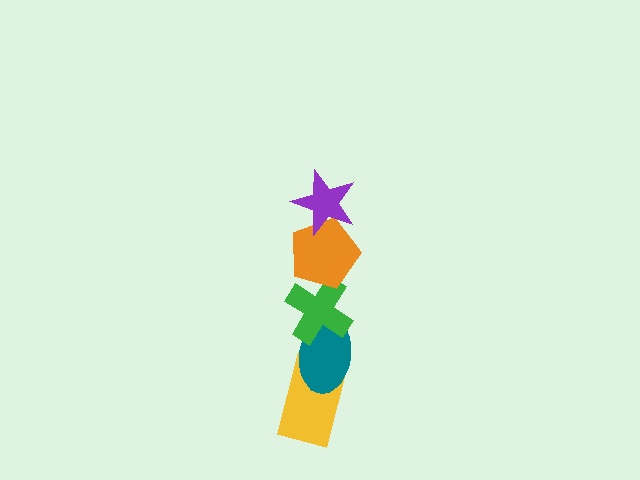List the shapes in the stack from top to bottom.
From top to bottom: the purple star, the orange pentagon, the green cross, the teal ellipse, the yellow rectangle.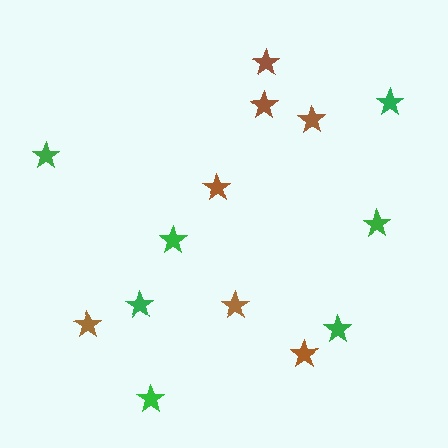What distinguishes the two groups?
There are 2 groups: one group of brown stars (7) and one group of green stars (7).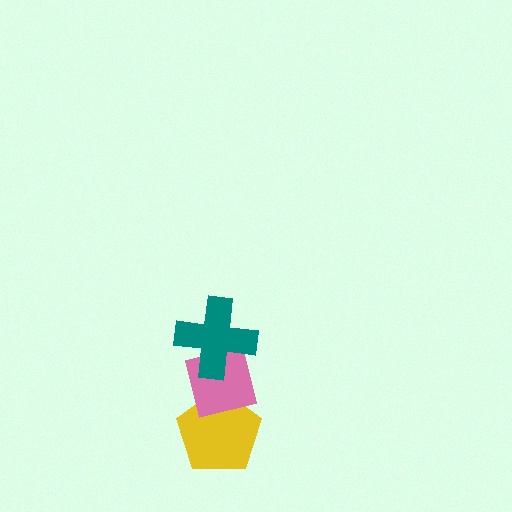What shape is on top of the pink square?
The teal cross is on top of the pink square.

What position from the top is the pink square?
The pink square is 2nd from the top.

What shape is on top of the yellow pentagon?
The pink square is on top of the yellow pentagon.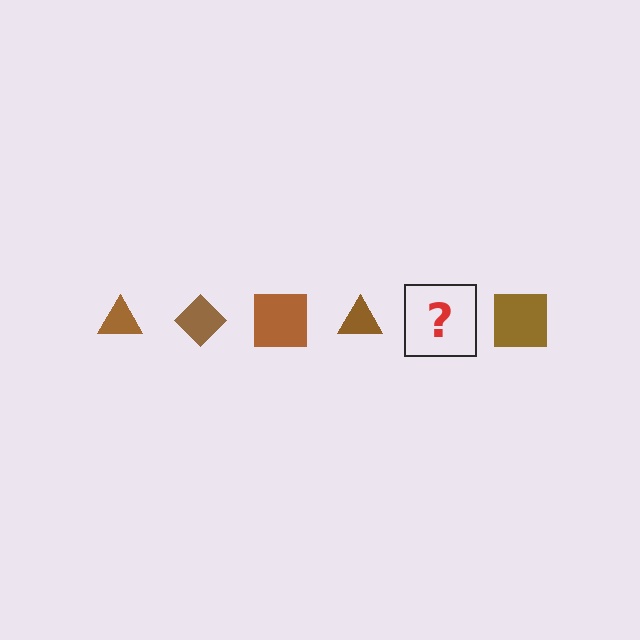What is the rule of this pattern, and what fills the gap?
The rule is that the pattern cycles through triangle, diamond, square shapes in brown. The gap should be filled with a brown diamond.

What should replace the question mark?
The question mark should be replaced with a brown diamond.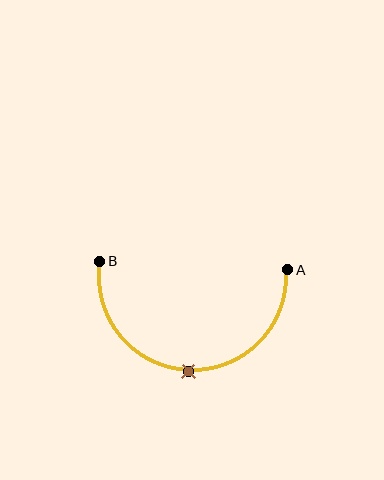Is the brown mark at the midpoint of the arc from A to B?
Yes. The brown mark lies on the arc at equal arc-length from both A and B — it is the arc midpoint.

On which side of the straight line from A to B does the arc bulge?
The arc bulges below the straight line connecting A and B.